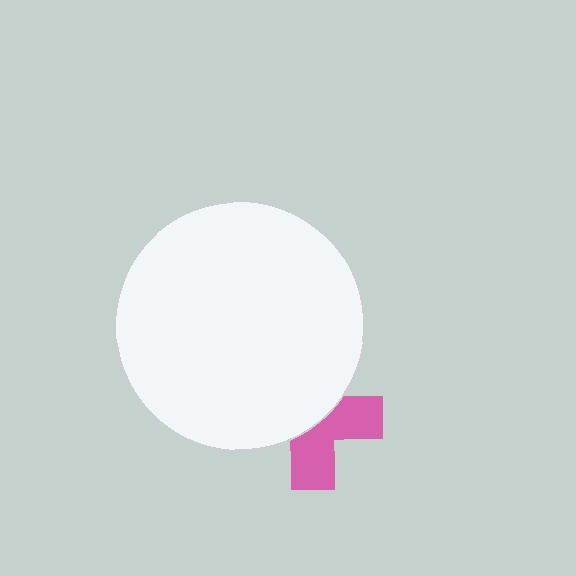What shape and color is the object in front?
The object in front is a white circle.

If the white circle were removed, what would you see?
You would see the complete pink cross.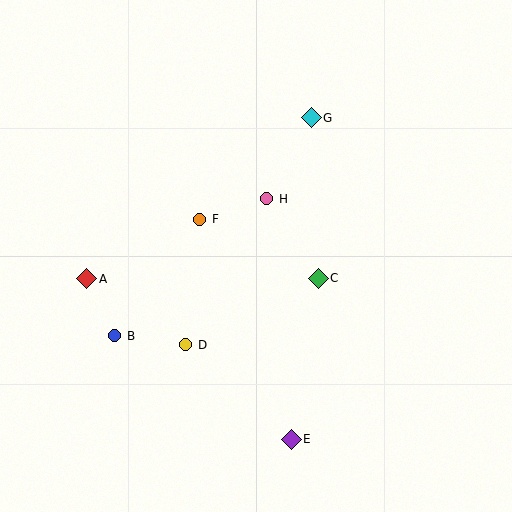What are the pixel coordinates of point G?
Point G is at (311, 118).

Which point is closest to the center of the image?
Point H at (267, 199) is closest to the center.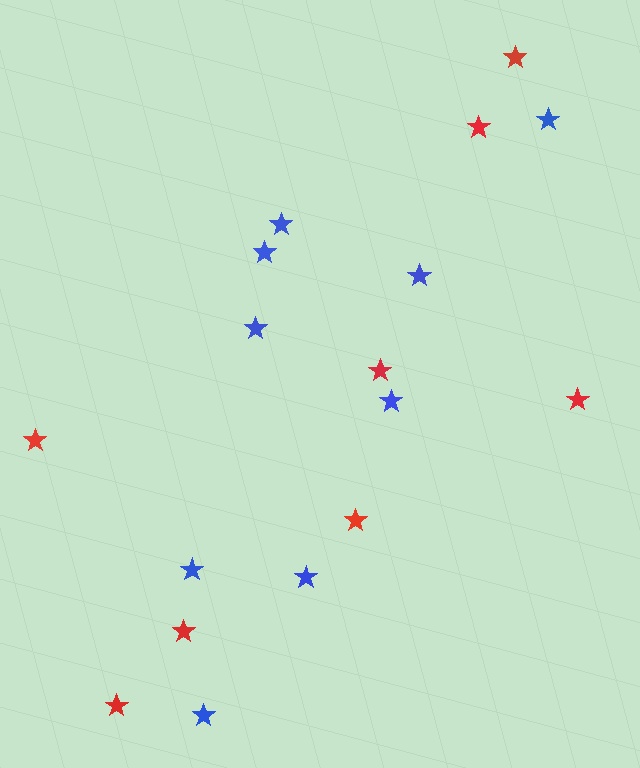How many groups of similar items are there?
There are 2 groups: one group of blue stars (9) and one group of red stars (8).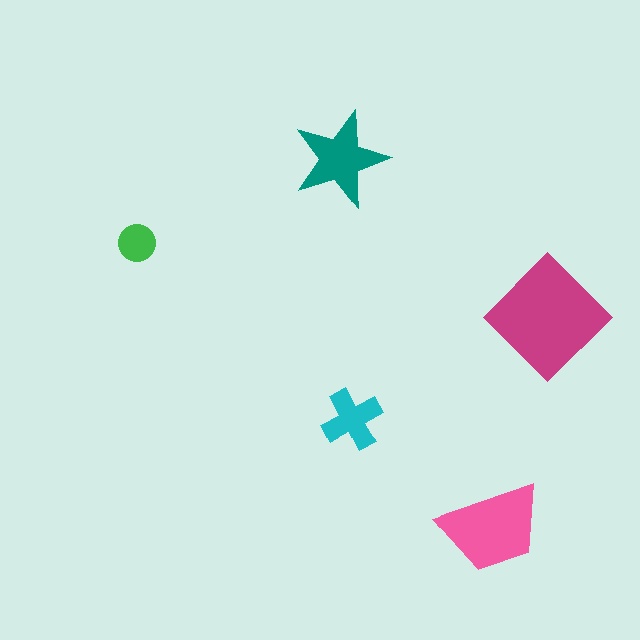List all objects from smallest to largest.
The green circle, the cyan cross, the teal star, the pink trapezoid, the magenta diamond.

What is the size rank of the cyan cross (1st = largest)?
4th.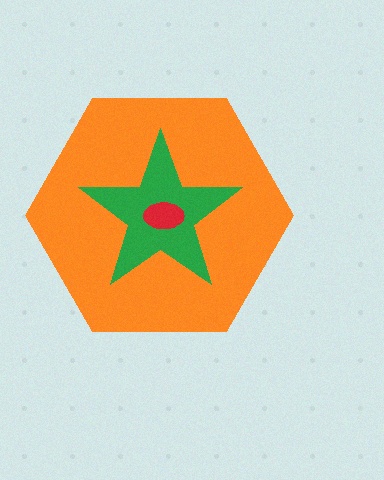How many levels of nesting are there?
3.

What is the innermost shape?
The red ellipse.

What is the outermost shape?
The orange hexagon.